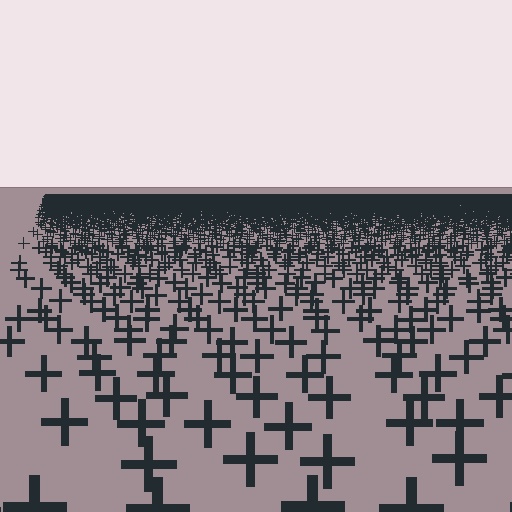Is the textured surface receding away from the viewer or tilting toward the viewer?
The surface is receding away from the viewer. Texture elements get smaller and denser toward the top.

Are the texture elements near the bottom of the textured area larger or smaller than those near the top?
Larger. Near the bottom, elements are closer to the viewer and appear at a bigger on-screen size.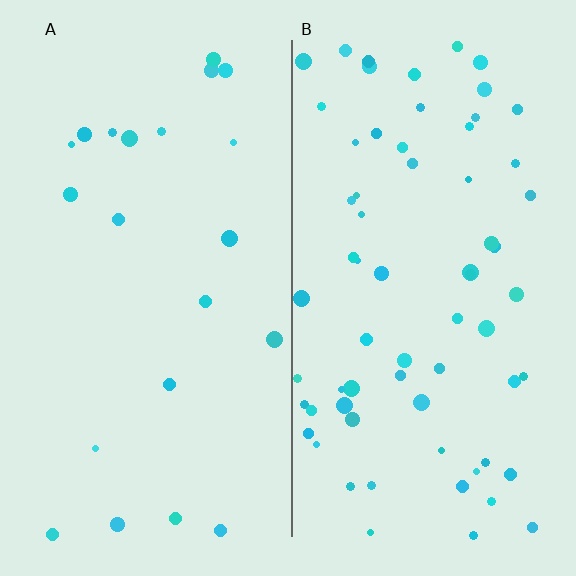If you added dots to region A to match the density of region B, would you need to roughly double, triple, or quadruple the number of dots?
Approximately triple.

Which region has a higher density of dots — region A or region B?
B (the right).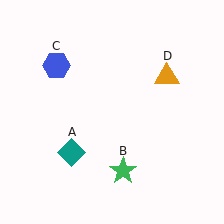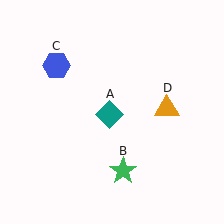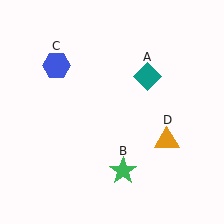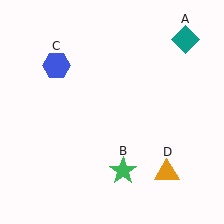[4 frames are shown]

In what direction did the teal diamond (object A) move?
The teal diamond (object A) moved up and to the right.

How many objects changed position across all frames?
2 objects changed position: teal diamond (object A), orange triangle (object D).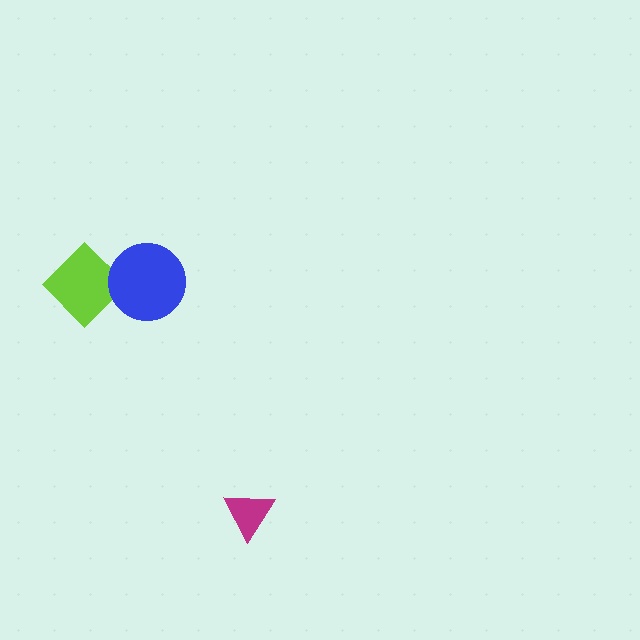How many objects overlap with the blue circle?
1 object overlaps with the blue circle.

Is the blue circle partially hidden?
No, no other shape covers it.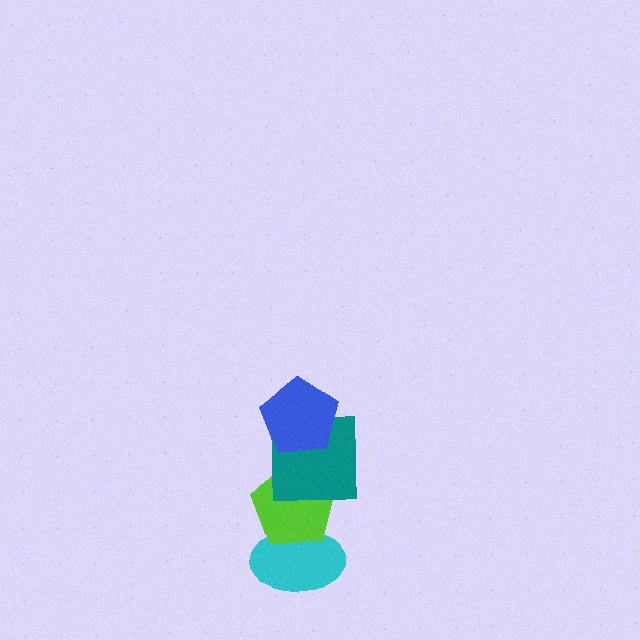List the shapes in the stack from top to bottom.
From top to bottom: the blue pentagon, the teal square, the lime pentagon, the cyan ellipse.